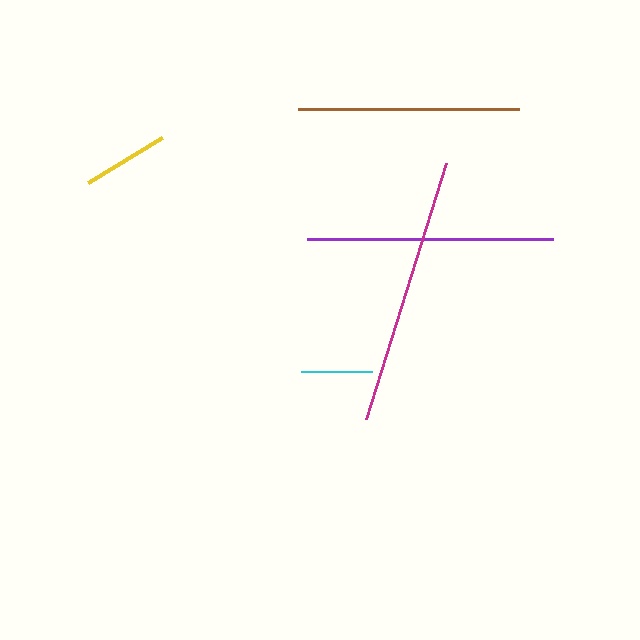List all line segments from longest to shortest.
From longest to shortest: magenta, purple, brown, yellow, cyan.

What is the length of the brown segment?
The brown segment is approximately 221 pixels long.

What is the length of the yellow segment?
The yellow segment is approximately 87 pixels long.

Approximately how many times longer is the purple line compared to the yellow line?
The purple line is approximately 2.8 times the length of the yellow line.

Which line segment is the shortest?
The cyan line is the shortest at approximately 71 pixels.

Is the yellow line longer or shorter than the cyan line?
The yellow line is longer than the cyan line.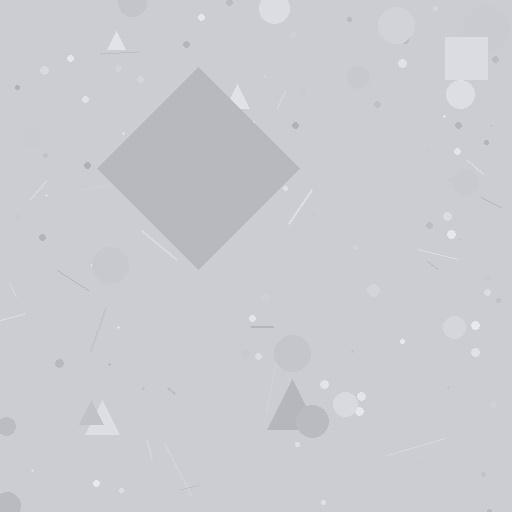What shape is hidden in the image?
A diamond is hidden in the image.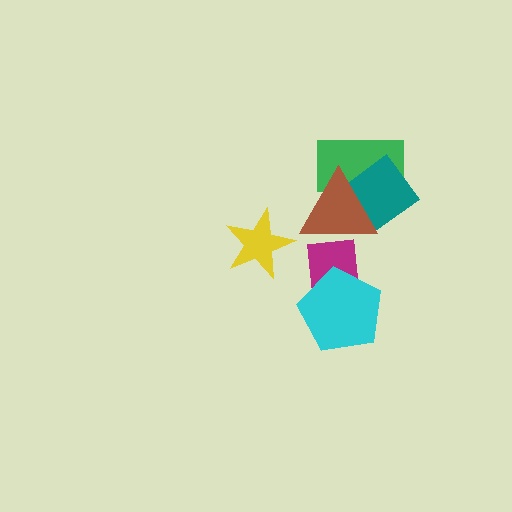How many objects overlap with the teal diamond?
2 objects overlap with the teal diamond.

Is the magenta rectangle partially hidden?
Yes, it is partially covered by another shape.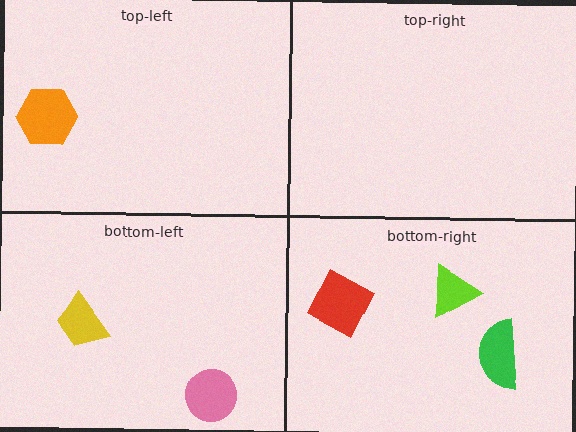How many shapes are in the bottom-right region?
3.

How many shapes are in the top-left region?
1.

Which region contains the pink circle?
The bottom-left region.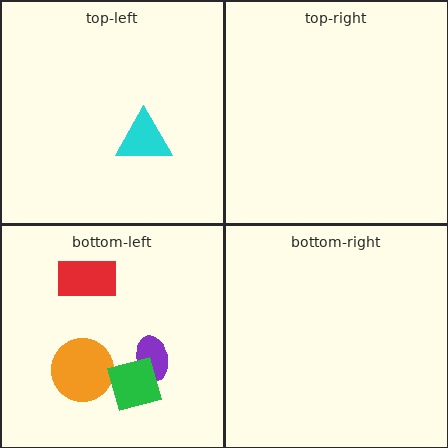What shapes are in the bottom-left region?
The orange circle, the purple ellipse, the green diamond, the red rectangle.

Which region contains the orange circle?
The bottom-left region.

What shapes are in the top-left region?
The cyan triangle.